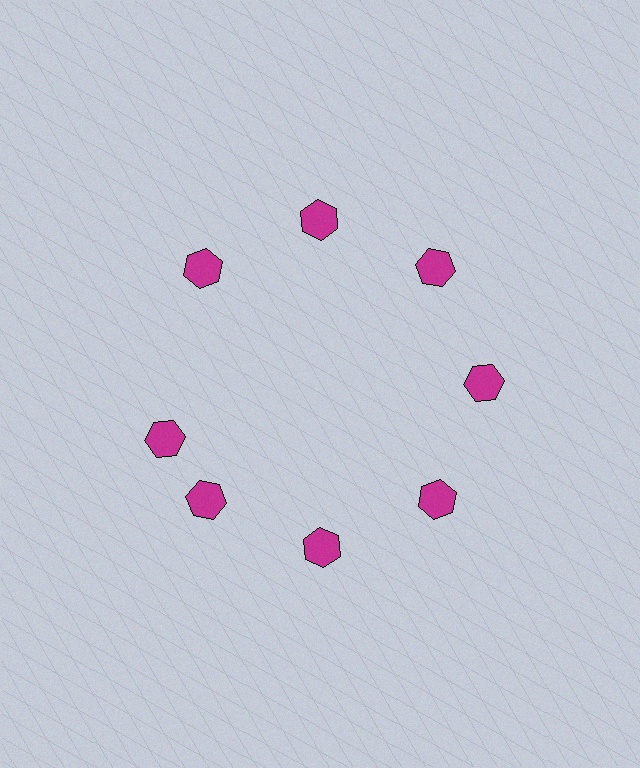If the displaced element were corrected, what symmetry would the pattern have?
It would have 8-fold rotational symmetry — the pattern would map onto itself every 45 degrees.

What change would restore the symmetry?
The symmetry would be restored by rotating it back into even spacing with its neighbors so that all 8 hexagons sit at equal angles and equal distance from the center.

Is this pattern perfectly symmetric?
No. The 8 magenta hexagons are arranged in a ring, but one element near the 9 o'clock position is rotated out of alignment along the ring, breaking the 8-fold rotational symmetry.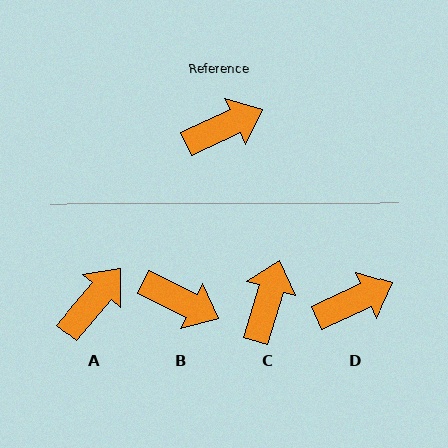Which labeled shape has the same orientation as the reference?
D.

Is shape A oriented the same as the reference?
No, it is off by about 25 degrees.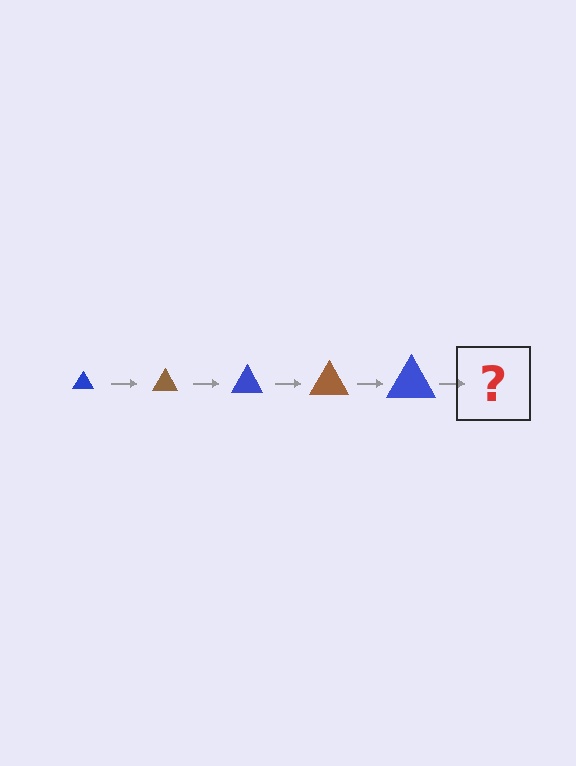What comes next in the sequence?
The next element should be a brown triangle, larger than the previous one.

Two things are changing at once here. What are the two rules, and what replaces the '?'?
The two rules are that the triangle grows larger each step and the color cycles through blue and brown. The '?' should be a brown triangle, larger than the previous one.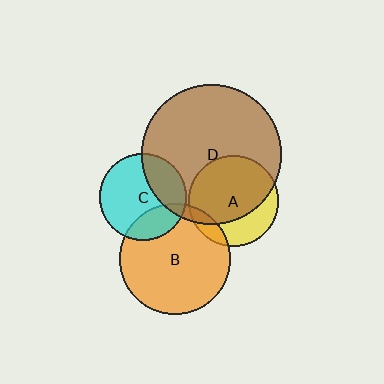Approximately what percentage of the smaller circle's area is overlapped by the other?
Approximately 70%.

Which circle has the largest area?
Circle D (brown).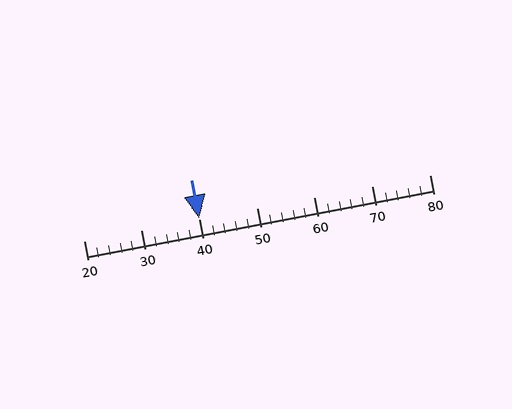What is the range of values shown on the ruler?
The ruler shows values from 20 to 80.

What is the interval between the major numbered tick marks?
The major tick marks are spaced 10 units apart.